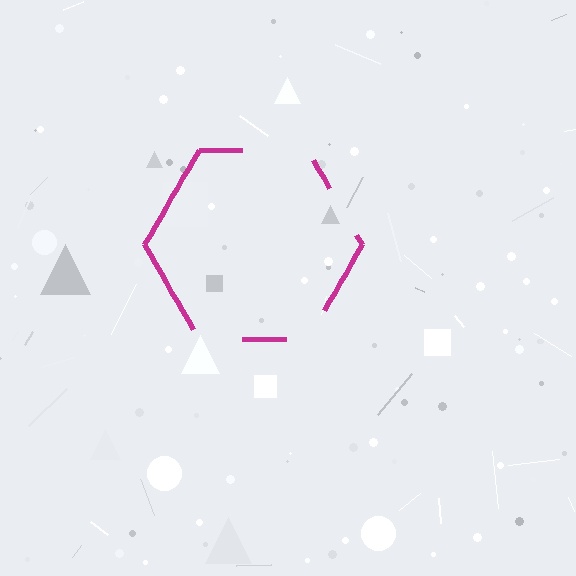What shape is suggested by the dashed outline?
The dashed outline suggests a hexagon.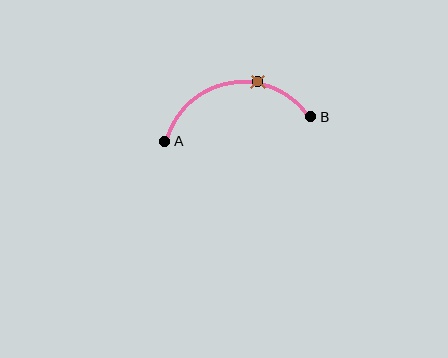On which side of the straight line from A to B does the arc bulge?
The arc bulges above the straight line connecting A and B.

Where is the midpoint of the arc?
The arc midpoint is the point on the curve farthest from the straight line joining A and B. It sits above that line.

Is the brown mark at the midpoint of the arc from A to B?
No. The brown mark lies on the arc but is closer to endpoint B. The arc midpoint would be at the point on the curve equidistant along the arc from both A and B.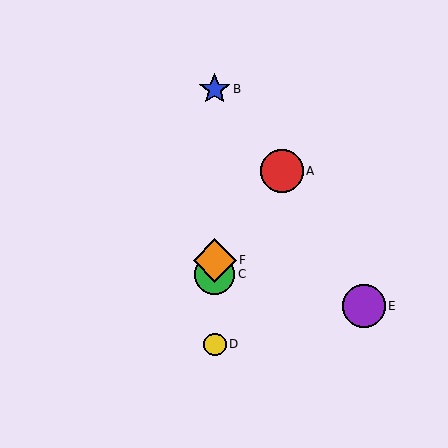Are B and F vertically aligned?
Yes, both are at x≈215.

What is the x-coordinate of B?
Object B is at x≈215.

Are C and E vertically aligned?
No, C is at x≈215 and E is at x≈364.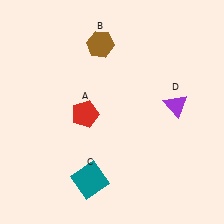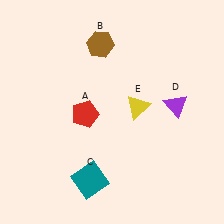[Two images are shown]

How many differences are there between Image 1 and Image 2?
There is 1 difference between the two images.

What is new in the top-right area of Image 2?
A yellow triangle (E) was added in the top-right area of Image 2.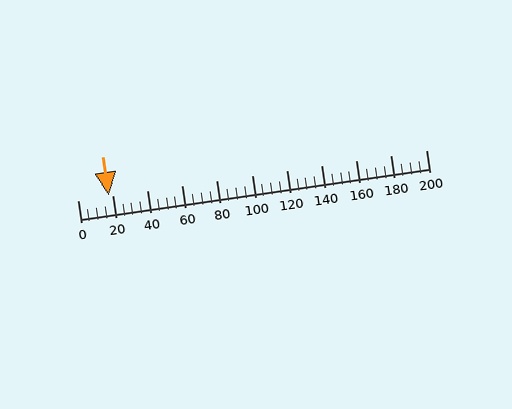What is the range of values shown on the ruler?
The ruler shows values from 0 to 200.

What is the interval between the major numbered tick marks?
The major tick marks are spaced 20 units apart.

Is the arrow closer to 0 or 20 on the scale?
The arrow is closer to 20.